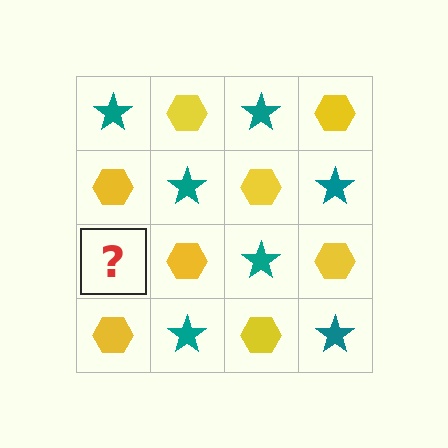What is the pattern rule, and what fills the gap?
The rule is that it alternates teal star and yellow hexagon in a checkerboard pattern. The gap should be filled with a teal star.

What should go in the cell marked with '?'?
The missing cell should contain a teal star.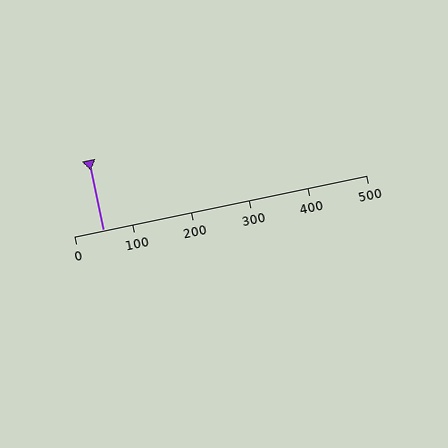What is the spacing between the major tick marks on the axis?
The major ticks are spaced 100 apart.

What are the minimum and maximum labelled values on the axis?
The axis runs from 0 to 500.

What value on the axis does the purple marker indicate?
The marker indicates approximately 50.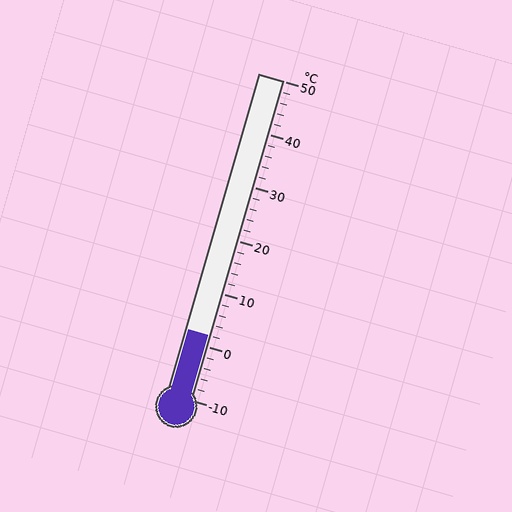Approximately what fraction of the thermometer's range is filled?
The thermometer is filled to approximately 20% of its range.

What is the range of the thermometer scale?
The thermometer scale ranges from -10°C to 50°C.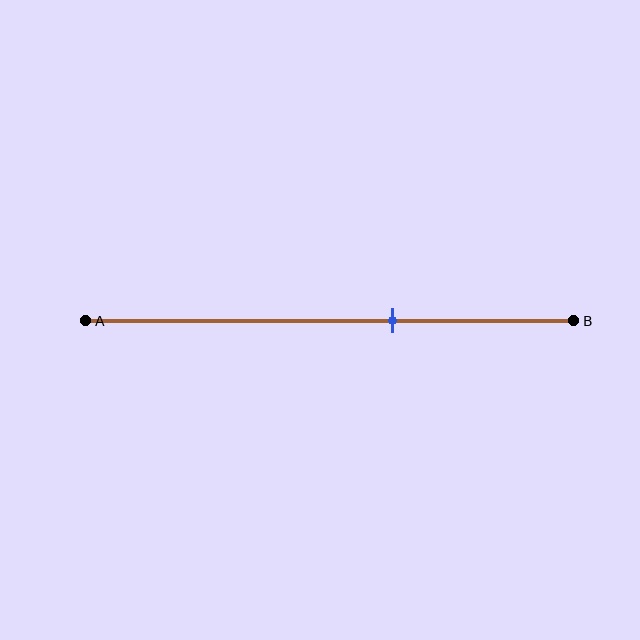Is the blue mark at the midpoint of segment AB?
No, the mark is at about 65% from A, not at the 50% midpoint.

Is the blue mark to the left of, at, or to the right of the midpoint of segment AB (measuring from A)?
The blue mark is to the right of the midpoint of segment AB.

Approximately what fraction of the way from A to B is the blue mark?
The blue mark is approximately 65% of the way from A to B.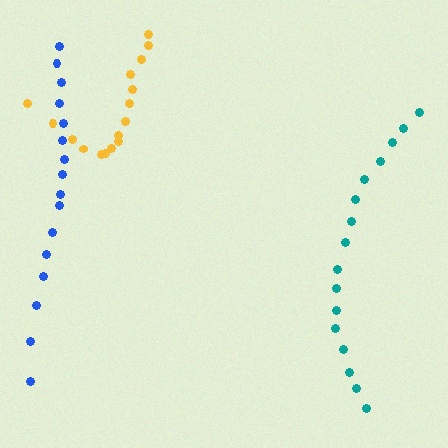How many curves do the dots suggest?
There are 3 distinct paths.